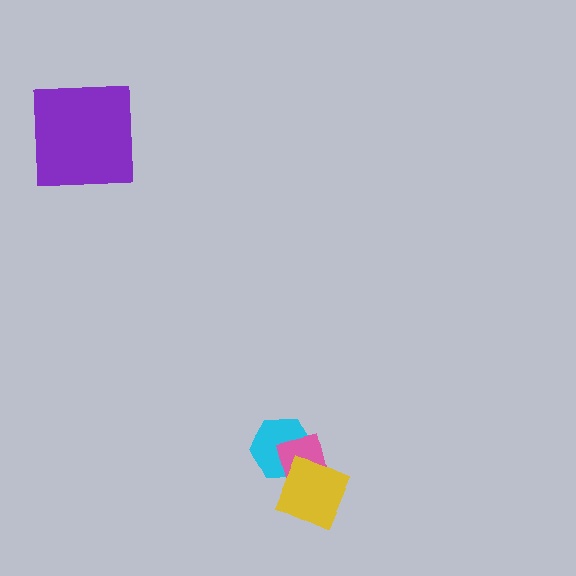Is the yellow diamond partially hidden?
No, no other shape covers it.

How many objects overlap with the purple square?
0 objects overlap with the purple square.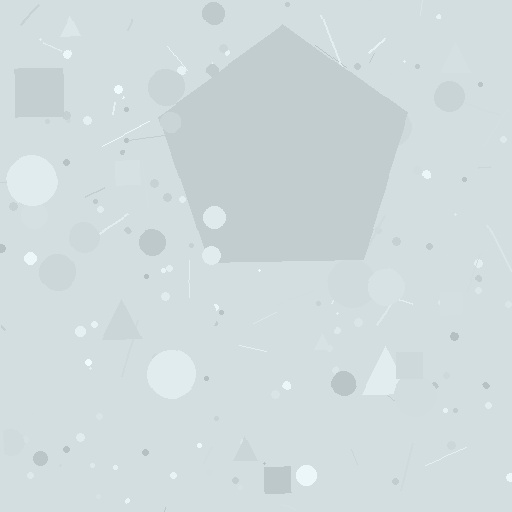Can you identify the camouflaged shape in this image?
The camouflaged shape is a pentagon.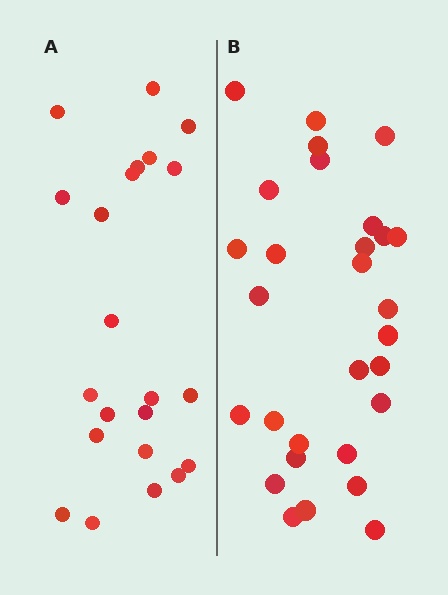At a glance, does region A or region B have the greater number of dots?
Region B (the right region) has more dots.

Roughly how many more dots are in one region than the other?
Region B has roughly 8 or so more dots than region A.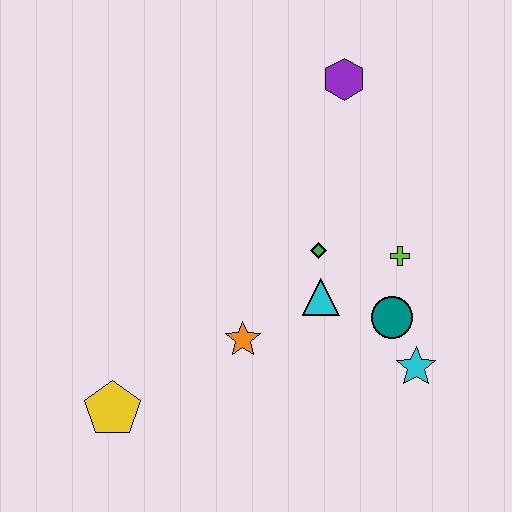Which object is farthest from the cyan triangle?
The yellow pentagon is farthest from the cyan triangle.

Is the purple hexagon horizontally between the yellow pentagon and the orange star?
No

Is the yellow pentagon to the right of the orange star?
No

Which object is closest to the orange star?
The cyan triangle is closest to the orange star.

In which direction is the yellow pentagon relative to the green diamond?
The yellow pentagon is to the left of the green diamond.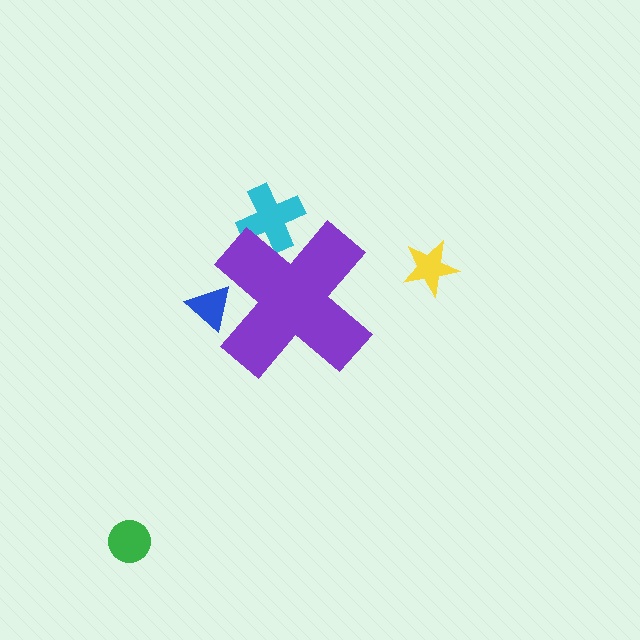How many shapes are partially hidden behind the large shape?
2 shapes are partially hidden.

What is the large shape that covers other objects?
A purple cross.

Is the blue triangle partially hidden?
Yes, the blue triangle is partially hidden behind the purple cross.